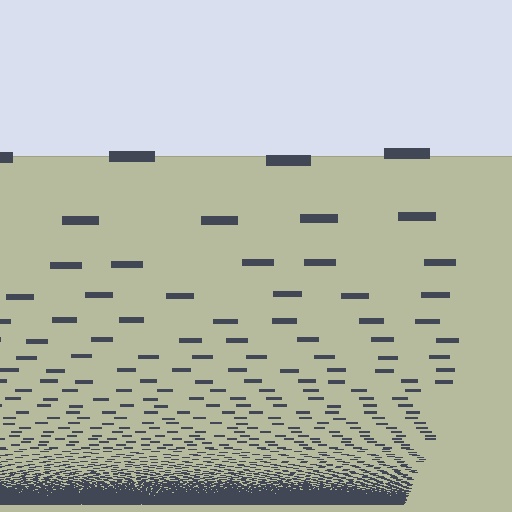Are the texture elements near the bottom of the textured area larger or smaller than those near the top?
Smaller. The gradient is inverted — elements near the bottom are smaller and denser.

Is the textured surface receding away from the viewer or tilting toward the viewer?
The surface appears to tilt toward the viewer. Texture elements get larger and sparser toward the top.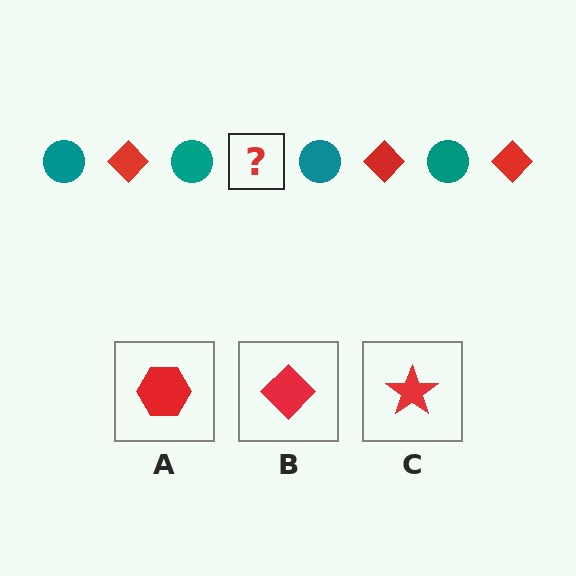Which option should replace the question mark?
Option B.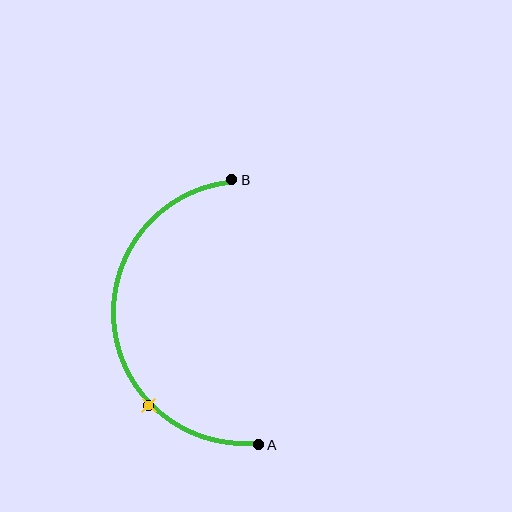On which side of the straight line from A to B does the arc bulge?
The arc bulges to the left of the straight line connecting A and B.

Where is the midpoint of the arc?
The arc midpoint is the point on the curve farthest from the straight line joining A and B. It sits to the left of that line.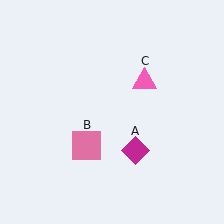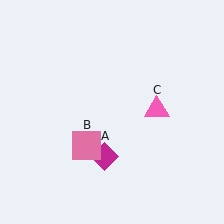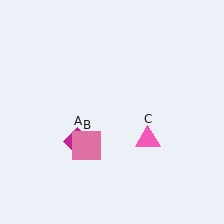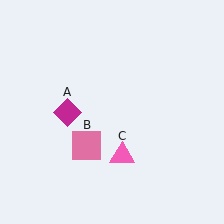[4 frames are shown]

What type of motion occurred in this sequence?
The magenta diamond (object A), pink triangle (object C) rotated clockwise around the center of the scene.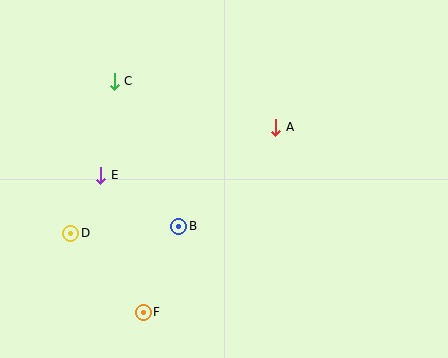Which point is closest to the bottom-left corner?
Point D is closest to the bottom-left corner.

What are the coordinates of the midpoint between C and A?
The midpoint between C and A is at (195, 104).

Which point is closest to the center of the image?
Point B at (179, 226) is closest to the center.